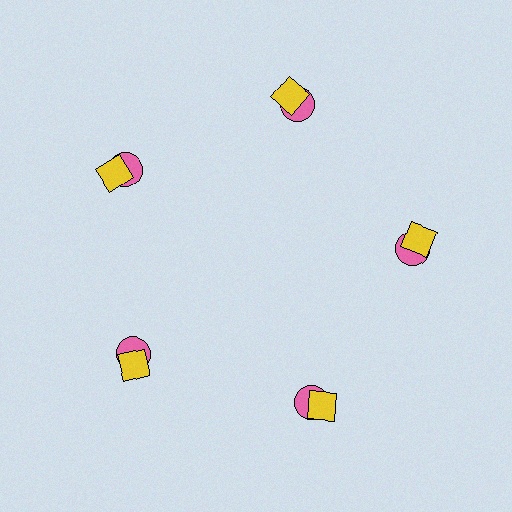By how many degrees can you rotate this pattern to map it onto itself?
The pattern maps onto itself every 72 degrees of rotation.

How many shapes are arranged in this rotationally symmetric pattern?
There are 10 shapes, arranged in 5 groups of 2.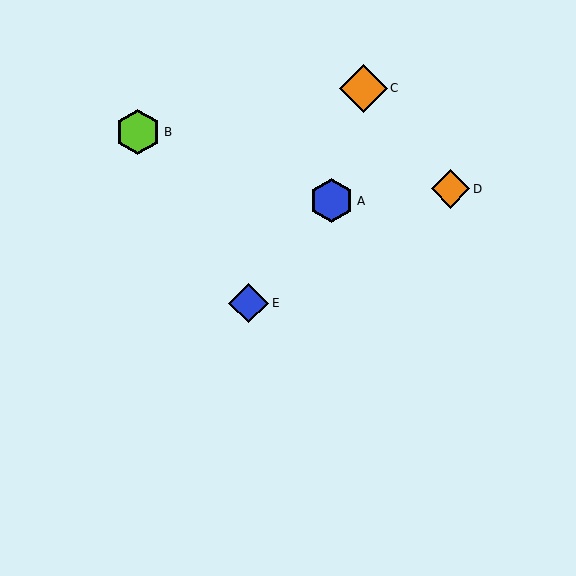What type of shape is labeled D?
Shape D is an orange diamond.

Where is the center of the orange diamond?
The center of the orange diamond is at (364, 88).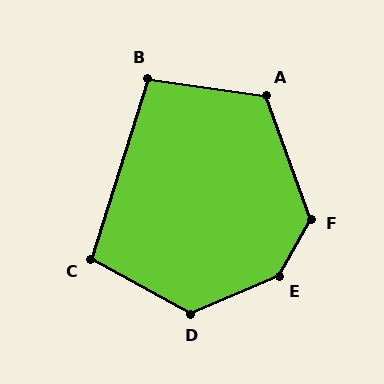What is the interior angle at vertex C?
Approximately 101 degrees (obtuse).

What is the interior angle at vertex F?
Approximately 132 degrees (obtuse).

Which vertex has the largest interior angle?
E, at approximately 141 degrees.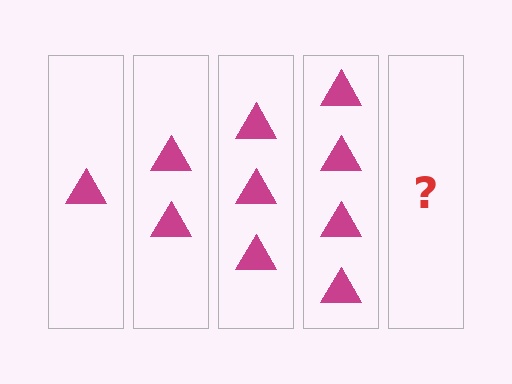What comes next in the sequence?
The next element should be 5 triangles.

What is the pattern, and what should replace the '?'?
The pattern is that each step adds one more triangle. The '?' should be 5 triangles.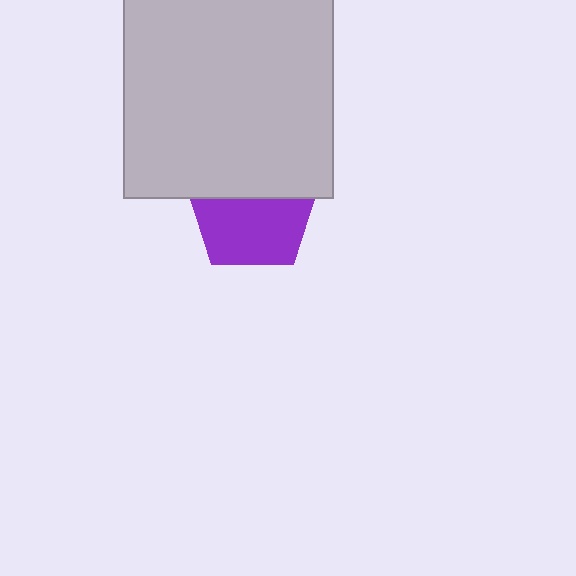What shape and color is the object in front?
The object in front is a light gray square.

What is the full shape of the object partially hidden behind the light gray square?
The partially hidden object is a purple pentagon.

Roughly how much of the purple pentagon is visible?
About half of it is visible (roughly 58%).